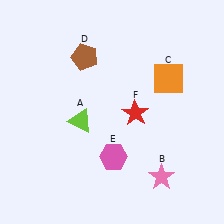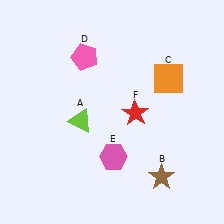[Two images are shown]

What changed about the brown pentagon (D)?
In Image 1, D is brown. In Image 2, it changed to pink.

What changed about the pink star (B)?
In Image 1, B is pink. In Image 2, it changed to brown.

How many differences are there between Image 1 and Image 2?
There are 2 differences between the two images.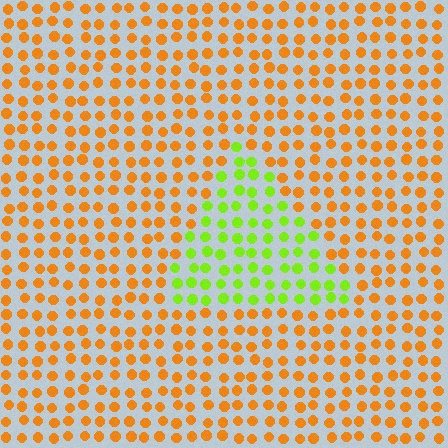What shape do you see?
I see a triangle.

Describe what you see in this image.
The image is filled with small orange elements in a uniform arrangement. A triangle-shaped region is visible where the elements are tinted to a slightly different hue, forming a subtle color boundary.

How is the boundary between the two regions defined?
The boundary is defined purely by a slight shift in hue (about 61 degrees). Spacing, size, and orientation are identical on both sides.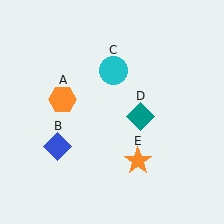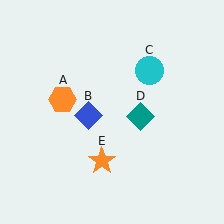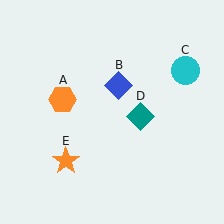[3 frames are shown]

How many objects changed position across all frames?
3 objects changed position: blue diamond (object B), cyan circle (object C), orange star (object E).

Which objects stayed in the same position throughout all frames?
Orange hexagon (object A) and teal diamond (object D) remained stationary.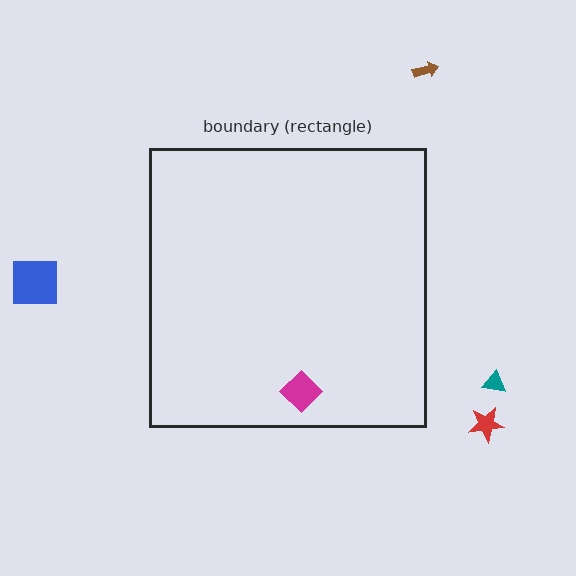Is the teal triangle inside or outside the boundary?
Outside.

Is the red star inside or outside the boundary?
Outside.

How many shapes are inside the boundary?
1 inside, 4 outside.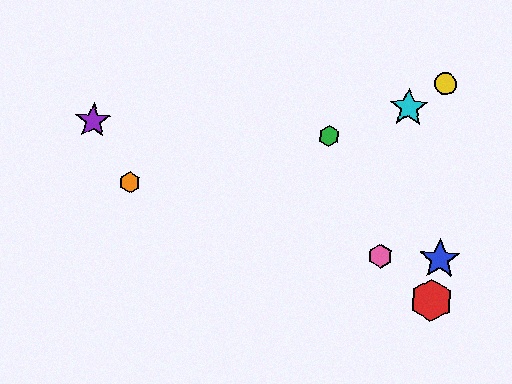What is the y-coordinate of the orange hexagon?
The orange hexagon is at y≈182.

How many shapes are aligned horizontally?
2 shapes (the blue star, the pink hexagon) are aligned horizontally.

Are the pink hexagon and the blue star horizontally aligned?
Yes, both are at y≈256.